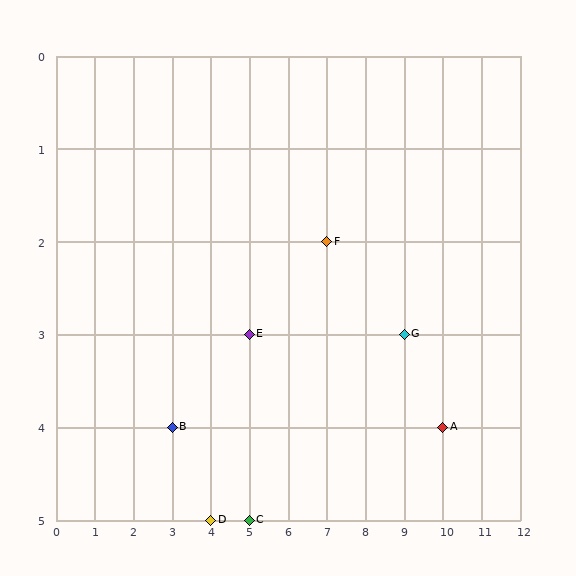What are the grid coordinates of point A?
Point A is at grid coordinates (10, 4).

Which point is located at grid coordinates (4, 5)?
Point D is at (4, 5).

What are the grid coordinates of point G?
Point G is at grid coordinates (9, 3).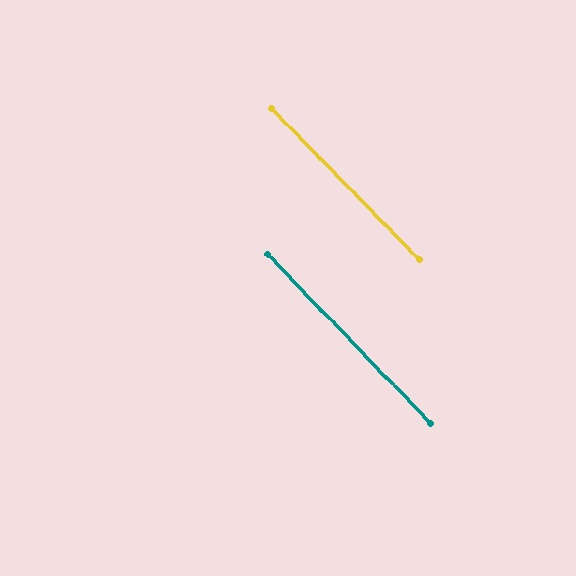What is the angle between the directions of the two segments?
Approximately 0 degrees.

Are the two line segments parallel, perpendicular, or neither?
Parallel — their directions differ by only 0.4°.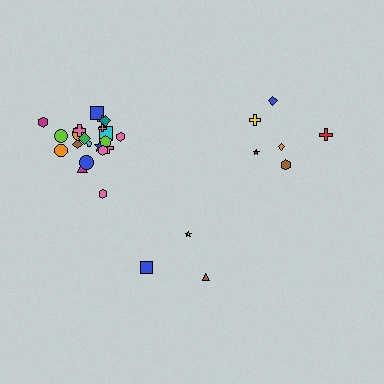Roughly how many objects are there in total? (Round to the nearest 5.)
Roughly 30 objects in total.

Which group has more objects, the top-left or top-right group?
The top-left group.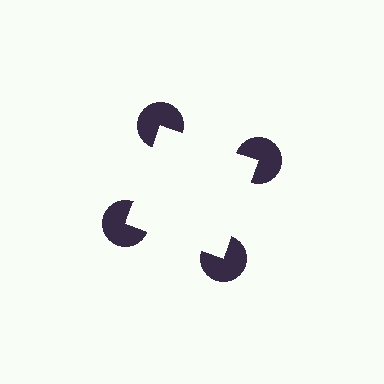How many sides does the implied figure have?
4 sides.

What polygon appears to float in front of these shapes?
An illusory square — its edges are inferred from the aligned wedge cuts in the pac-man discs, not physically drawn.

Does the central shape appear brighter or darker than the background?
It typically appears slightly brighter than the background, even though no actual brightness change is drawn.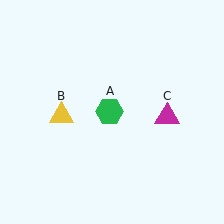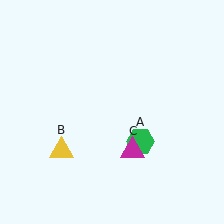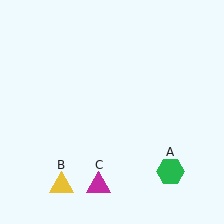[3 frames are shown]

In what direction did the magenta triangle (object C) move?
The magenta triangle (object C) moved down and to the left.